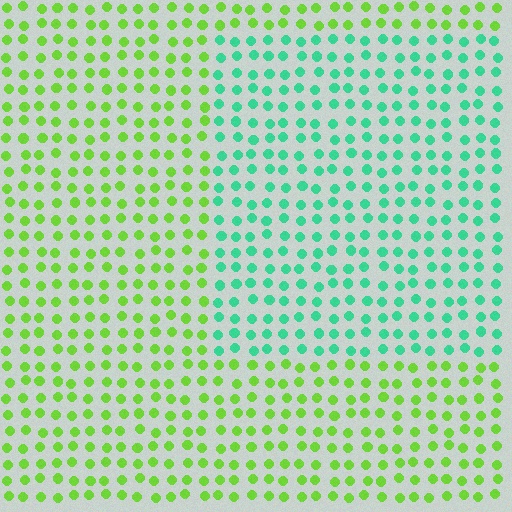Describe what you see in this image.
The image is filled with small lime elements in a uniform arrangement. A rectangle-shaped region is visible where the elements are tinted to a slightly different hue, forming a subtle color boundary.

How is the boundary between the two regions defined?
The boundary is defined purely by a slight shift in hue (about 56 degrees). Spacing, size, and orientation are identical on both sides.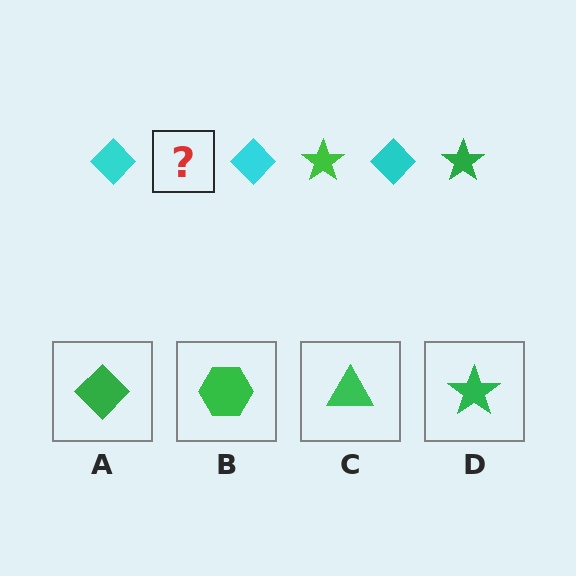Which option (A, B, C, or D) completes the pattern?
D.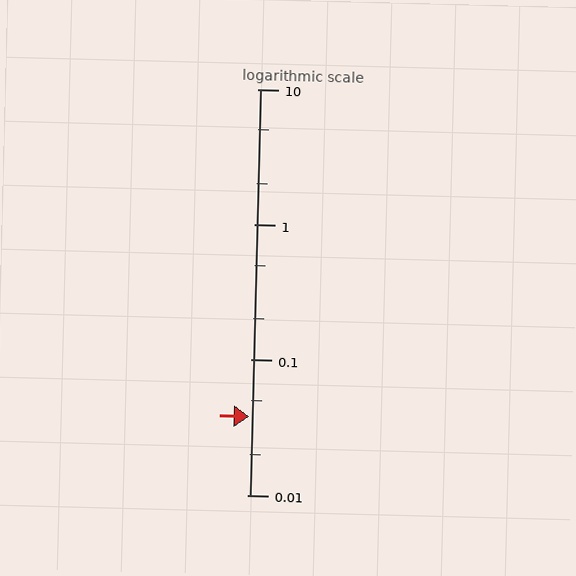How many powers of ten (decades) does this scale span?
The scale spans 3 decades, from 0.01 to 10.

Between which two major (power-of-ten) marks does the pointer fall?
The pointer is between 0.01 and 0.1.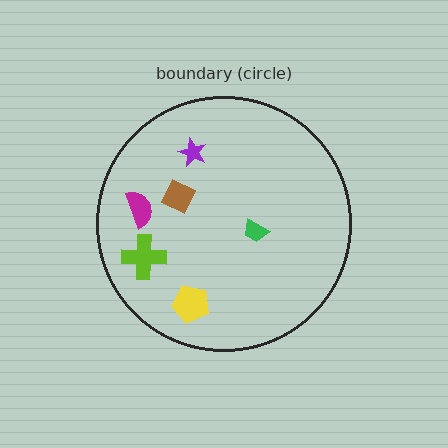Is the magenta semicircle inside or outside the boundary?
Inside.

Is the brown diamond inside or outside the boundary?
Inside.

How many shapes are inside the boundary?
6 inside, 0 outside.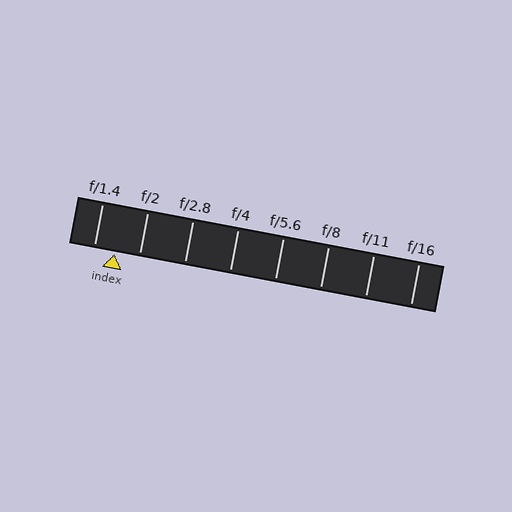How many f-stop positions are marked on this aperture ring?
There are 8 f-stop positions marked.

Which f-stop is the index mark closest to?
The index mark is closest to f/1.4.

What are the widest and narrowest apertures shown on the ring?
The widest aperture shown is f/1.4 and the narrowest is f/16.